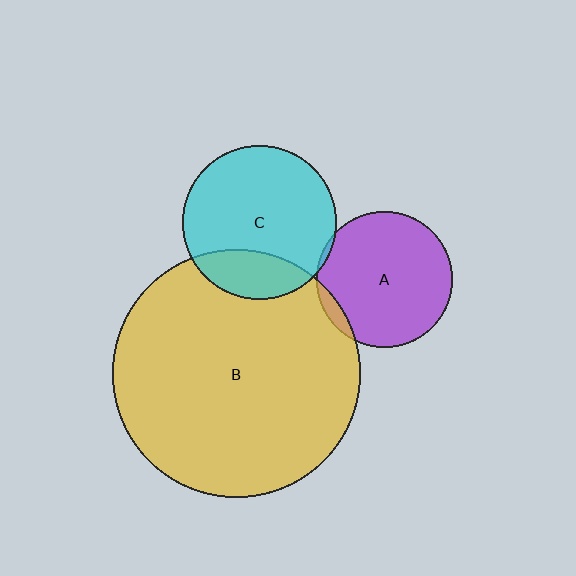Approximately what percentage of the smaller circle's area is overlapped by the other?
Approximately 5%.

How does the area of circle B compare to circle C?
Approximately 2.6 times.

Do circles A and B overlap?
Yes.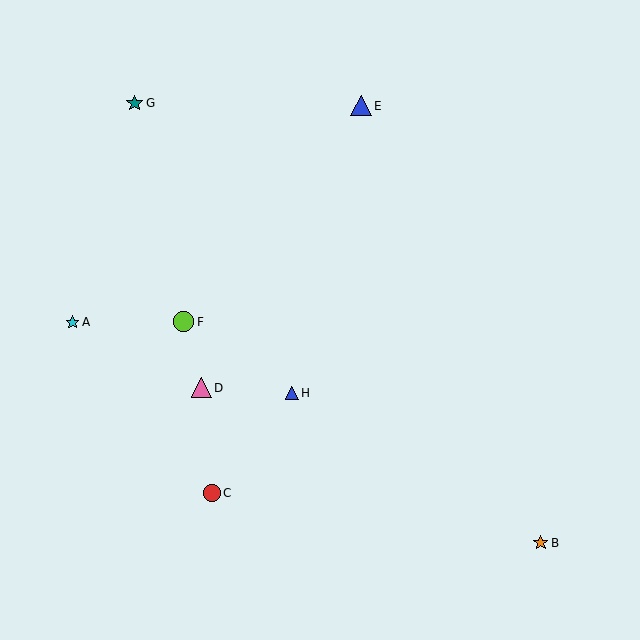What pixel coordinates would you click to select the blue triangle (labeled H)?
Click at (292, 393) to select the blue triangle H.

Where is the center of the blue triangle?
The center of the blue triangle is at (361, 106).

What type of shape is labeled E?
Shape E is a blue triangle.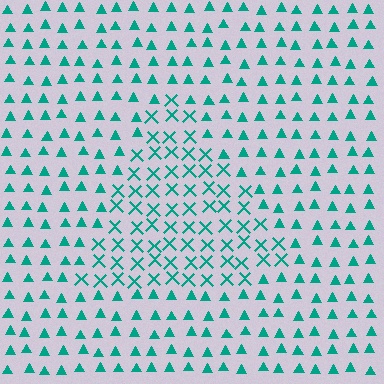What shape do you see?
I see a triangle.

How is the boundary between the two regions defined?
The boundary is defined by a change in element shape: X marks inside vs. triangles outside. All elements share the same color and spacing.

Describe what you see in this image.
The image is filled with small teal elements arranged in a uniform grid. A triangle-shaped region contains X marks, while the surrounding area contains triangles. The boundary is defined purely by the change in element shape.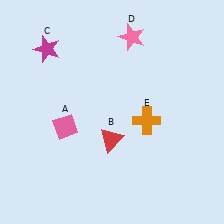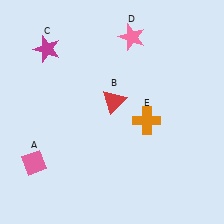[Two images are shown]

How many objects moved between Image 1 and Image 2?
2 objects moved between the two images.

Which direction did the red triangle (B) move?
The red triangle (B) moved up.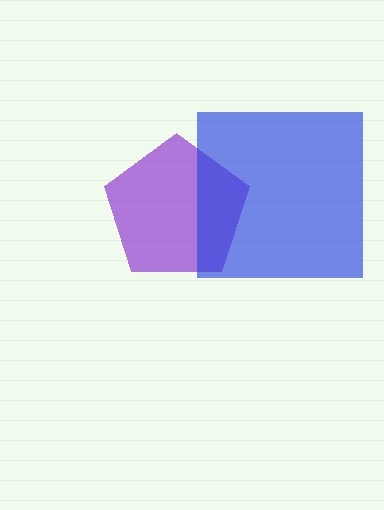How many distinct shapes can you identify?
There are 2 distinct shapes: a purple pentagon, a blue square.